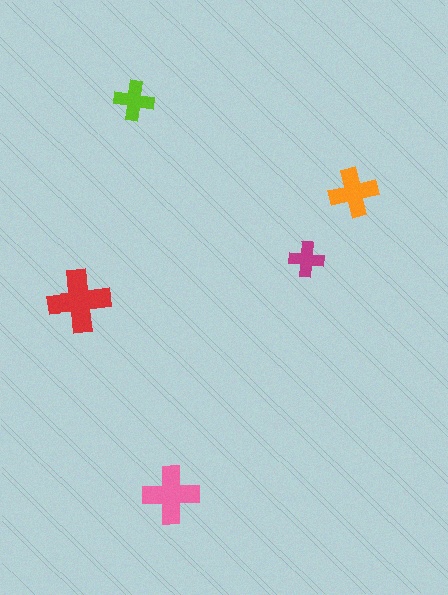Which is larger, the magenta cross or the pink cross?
The pink one.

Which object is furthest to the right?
The orange cross is rightmost.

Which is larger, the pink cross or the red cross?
The red one.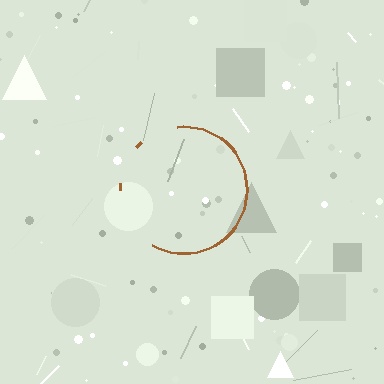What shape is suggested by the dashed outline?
The dashed outline suggests a circle.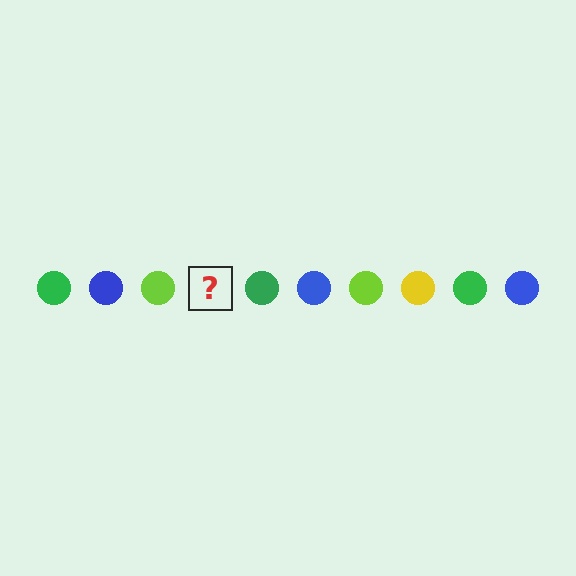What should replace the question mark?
The question mark should be replaced with a yellow circle.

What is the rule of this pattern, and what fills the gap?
The rule is that the pattern cycles through green, blue, lime, yellow circles. The gap should be filled with a yellow circle.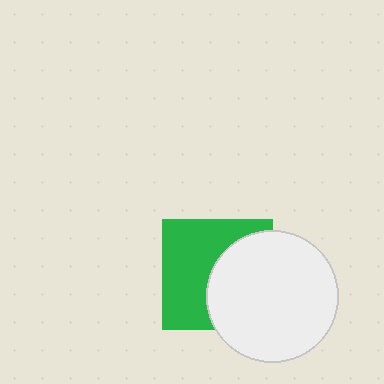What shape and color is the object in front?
The object in front is a white circle.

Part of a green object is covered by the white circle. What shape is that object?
It is a square.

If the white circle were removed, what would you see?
You would see the complete green square.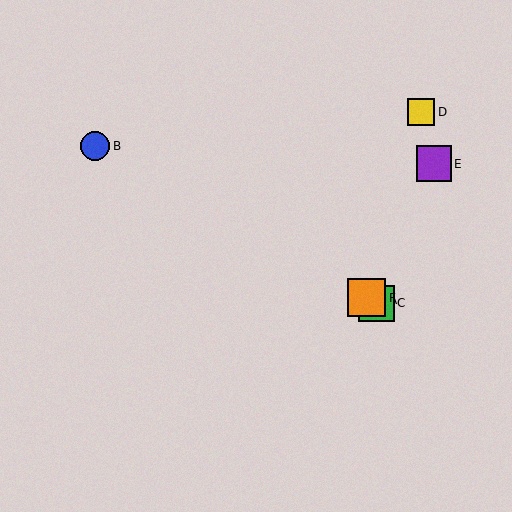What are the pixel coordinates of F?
Object F is at (366, 298).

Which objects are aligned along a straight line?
Objects A, B, C, F are aligned along a straight line.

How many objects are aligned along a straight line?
4 objects (A, B, C, F) are aligned along a straight line.